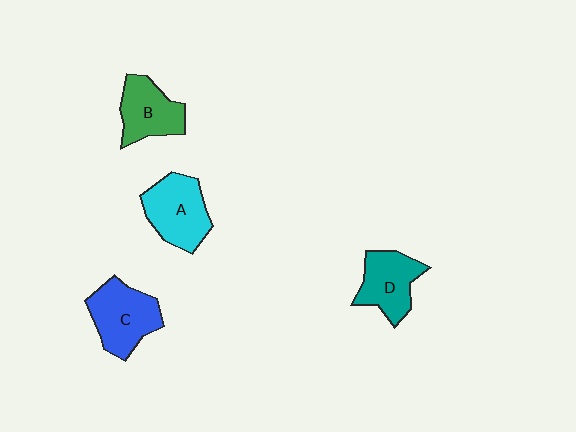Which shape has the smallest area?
Shape B (green).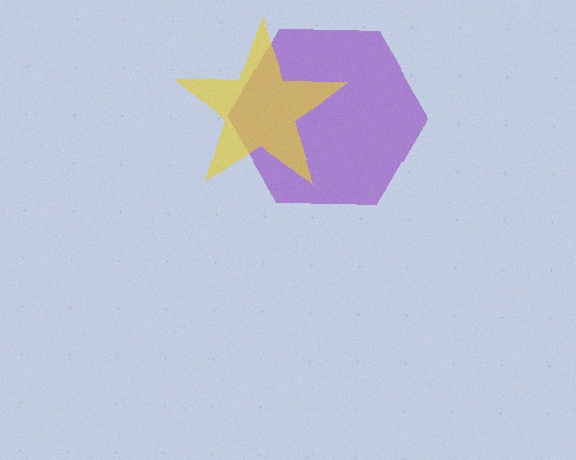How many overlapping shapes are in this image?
There are 2 overlapping shapes in the image.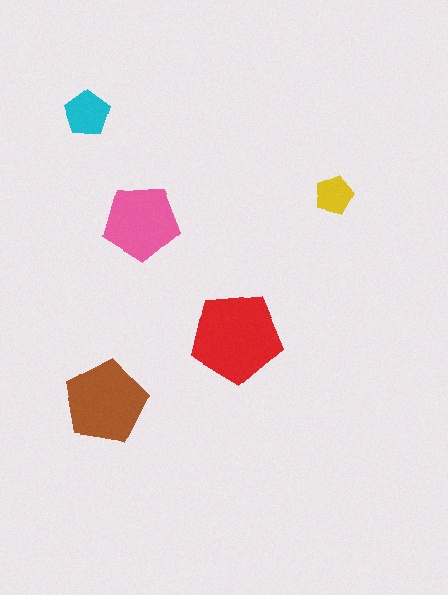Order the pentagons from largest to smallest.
the red one, the brown one, the pink one, the cyan one, the yellow one.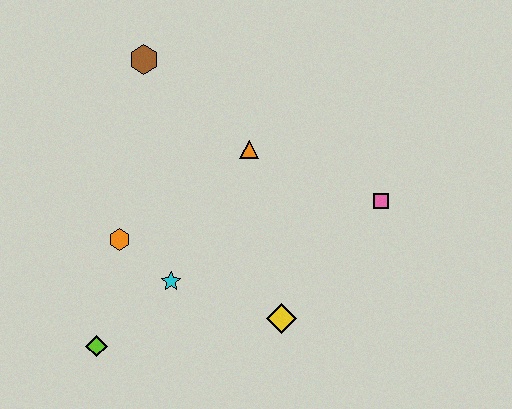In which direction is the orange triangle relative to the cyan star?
The orange triangle is above the cyan star.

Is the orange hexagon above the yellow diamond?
Yes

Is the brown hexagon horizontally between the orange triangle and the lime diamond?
Yes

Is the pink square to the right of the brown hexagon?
Yes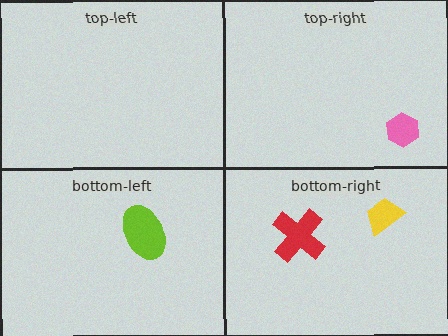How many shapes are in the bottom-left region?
1.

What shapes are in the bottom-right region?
The yellow trapezoid, the red cross.